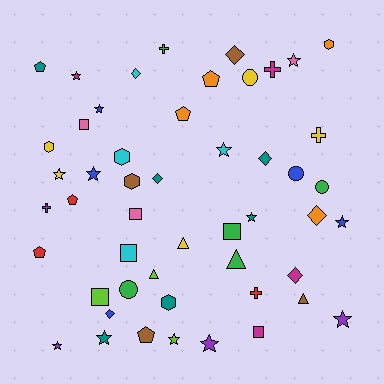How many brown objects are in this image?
There are 4 brown objects.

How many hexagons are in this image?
There are 5 hexagons.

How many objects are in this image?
There are 50 objects.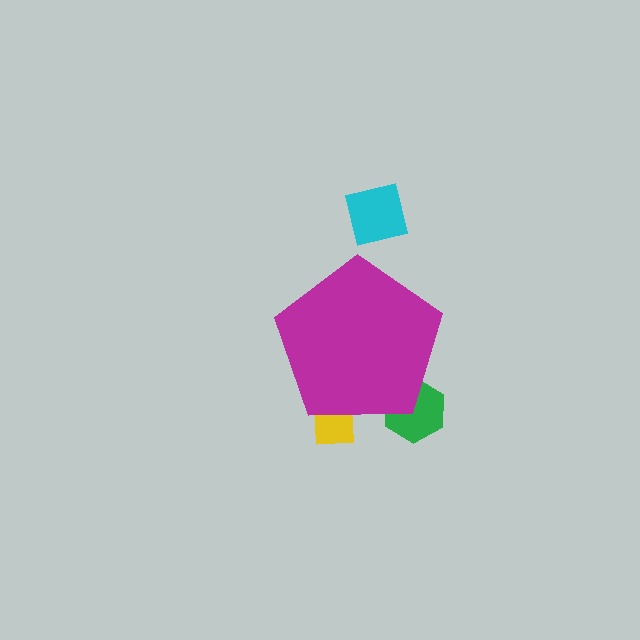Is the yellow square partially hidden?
Yes, the yellow square is partially hidden behind the magenta pentagon.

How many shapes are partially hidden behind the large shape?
2 shapes are partially hidden.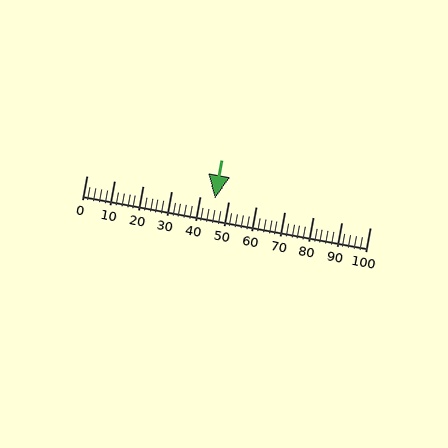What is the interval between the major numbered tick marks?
The major tick marks are spaced 10 units apart.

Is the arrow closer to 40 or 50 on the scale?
The arrow is closer to 50.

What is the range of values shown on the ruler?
The ruler shows values from 0 to 100.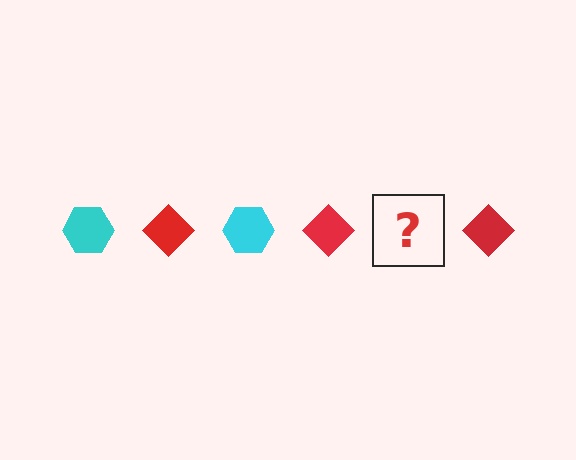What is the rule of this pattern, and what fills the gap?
The rule is that the pattern alternates between cyan hexagon and red diamond. The gap should be filled with a cyan hexagon.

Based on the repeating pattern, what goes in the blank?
The blank should be a cyan hexagon.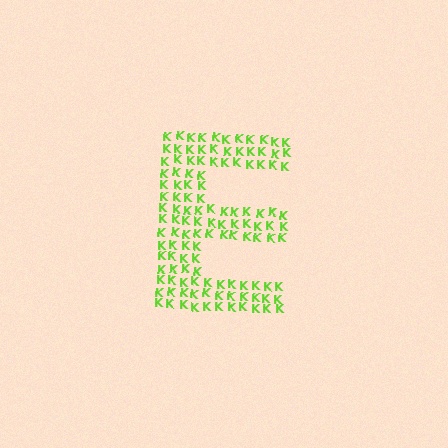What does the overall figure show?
The overall figure shows the letter E.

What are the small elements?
The small elements are letter K's.